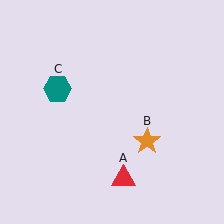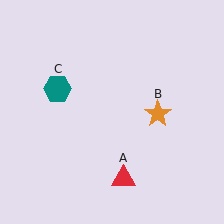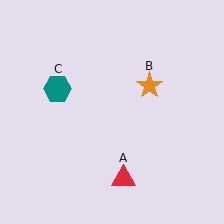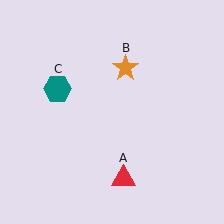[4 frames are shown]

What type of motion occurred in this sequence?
The orange star (object B) rotated counterclockwise around the center of the scene.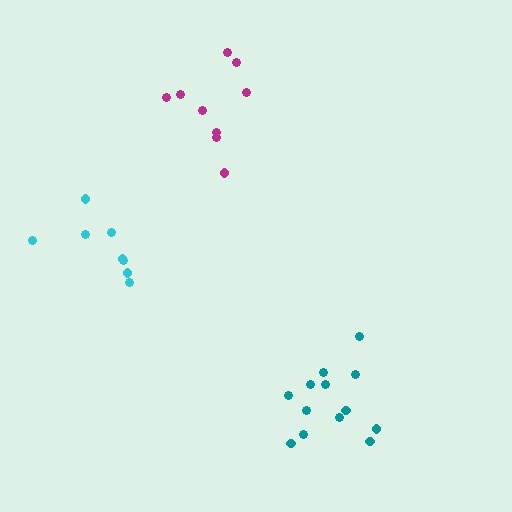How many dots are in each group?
Group 1: 13 dots, Group 2: 9 dots, Group 3: 8 dots (30 total).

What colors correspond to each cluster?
The clusters are colored: teal, magenta, cyan.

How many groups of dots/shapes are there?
There are 3 groups.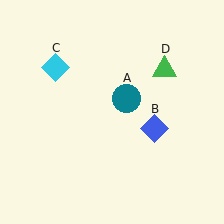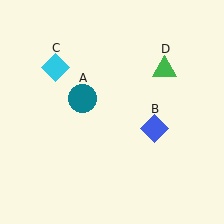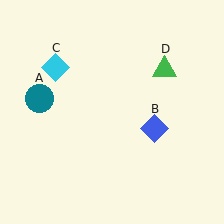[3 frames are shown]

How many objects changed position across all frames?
1 object changed position: teal circle (object A).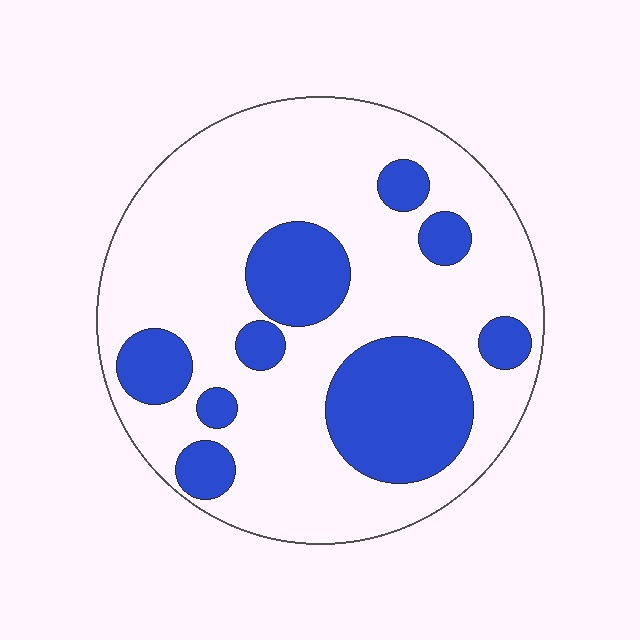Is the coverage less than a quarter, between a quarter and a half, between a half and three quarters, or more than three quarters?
Between a quarter and a half.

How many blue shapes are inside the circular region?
9.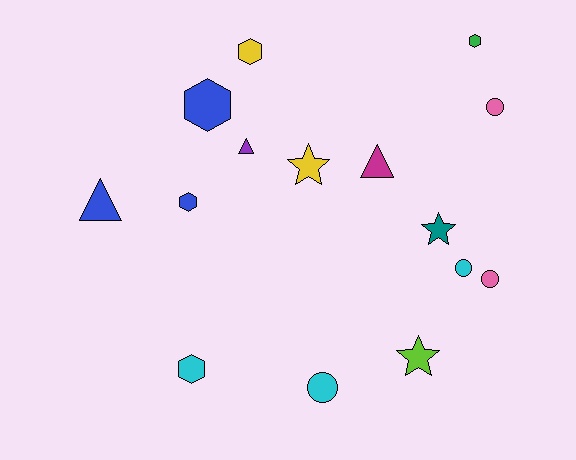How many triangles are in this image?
There are 3 triangles.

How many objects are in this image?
There are 15 objects.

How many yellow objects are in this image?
There are 2 yellow objects.